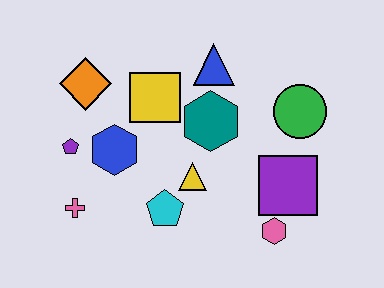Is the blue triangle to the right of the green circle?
No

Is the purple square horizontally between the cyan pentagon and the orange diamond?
No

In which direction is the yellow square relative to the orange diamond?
The yellow square is to the right of the orange diamond.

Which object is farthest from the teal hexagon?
The pink cross is farthest from the teal hexagon.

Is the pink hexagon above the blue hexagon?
No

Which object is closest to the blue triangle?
The teal hexagon is closest to the blue triangle.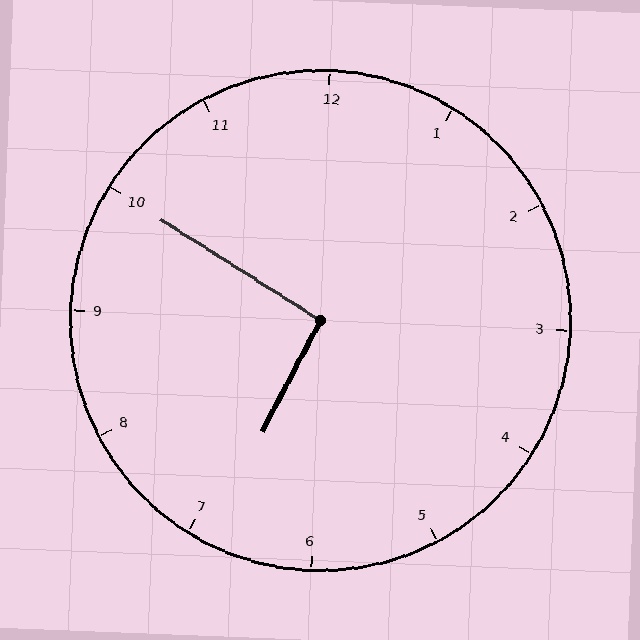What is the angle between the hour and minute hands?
Approximately 95 degrees.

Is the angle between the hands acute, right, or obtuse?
It is right.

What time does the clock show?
6:50.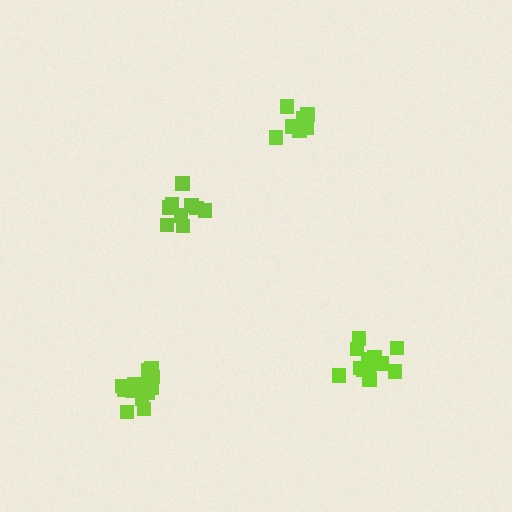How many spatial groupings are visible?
There are 4 spatial groupings.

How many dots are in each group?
Group 1: 10 dots, Group 2: 15 dots, Group 3: 10 dots, Group 4: 12 dots (47 total).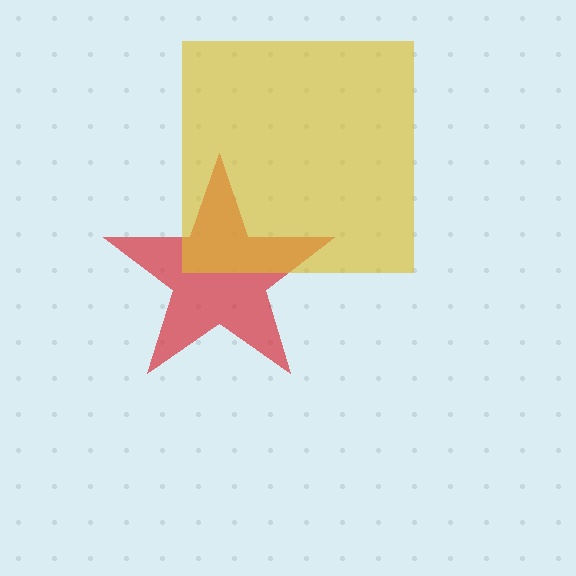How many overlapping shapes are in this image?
There are 2 overlapping shapes in the image.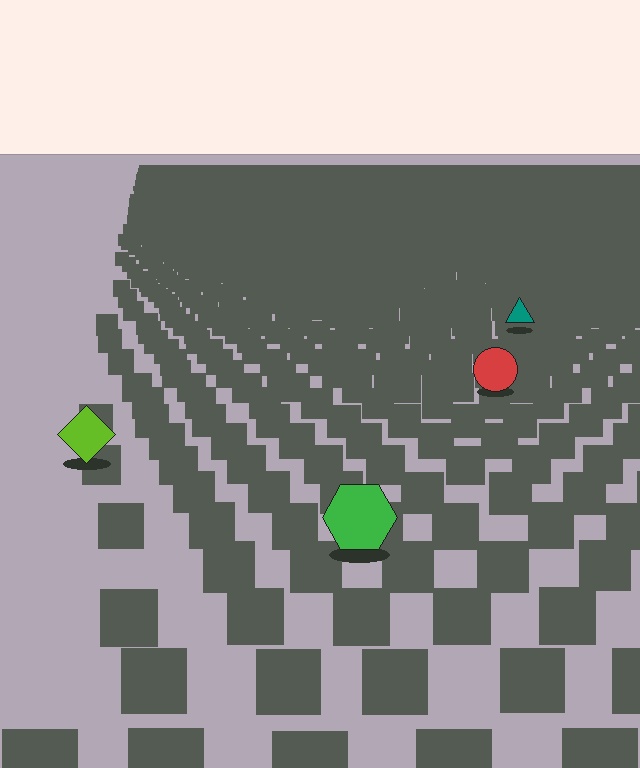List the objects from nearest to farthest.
From nearest to farthest: the green hexagon, the lime diamond, the red circle, the teal triangle.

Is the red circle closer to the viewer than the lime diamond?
No. The lime diamond is closer — you can tell from the texture gradient: the ground texture is coarser near it.